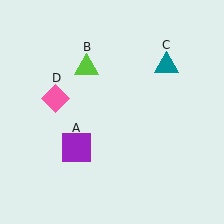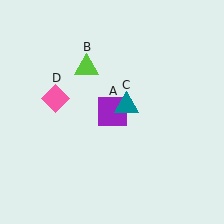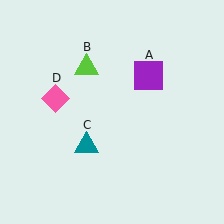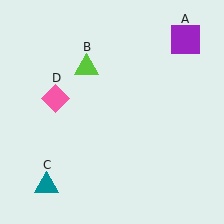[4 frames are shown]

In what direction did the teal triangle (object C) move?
The teal triangle (object C) moved down and to the left.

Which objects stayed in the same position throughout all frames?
Lime triangle (object B) and pink diamond (object D) remained stationary.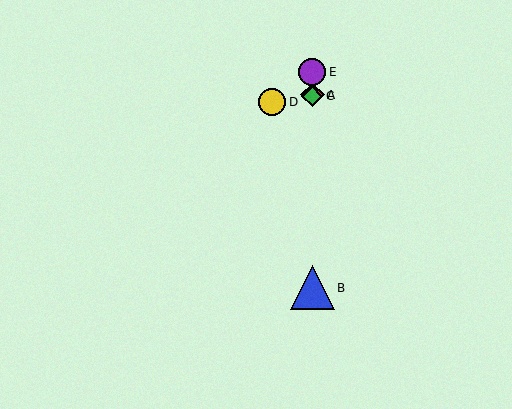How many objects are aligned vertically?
4 objects (A, B, C, E) are aligned vertically.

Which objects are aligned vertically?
Objects A, B, C, E are aligned vertically.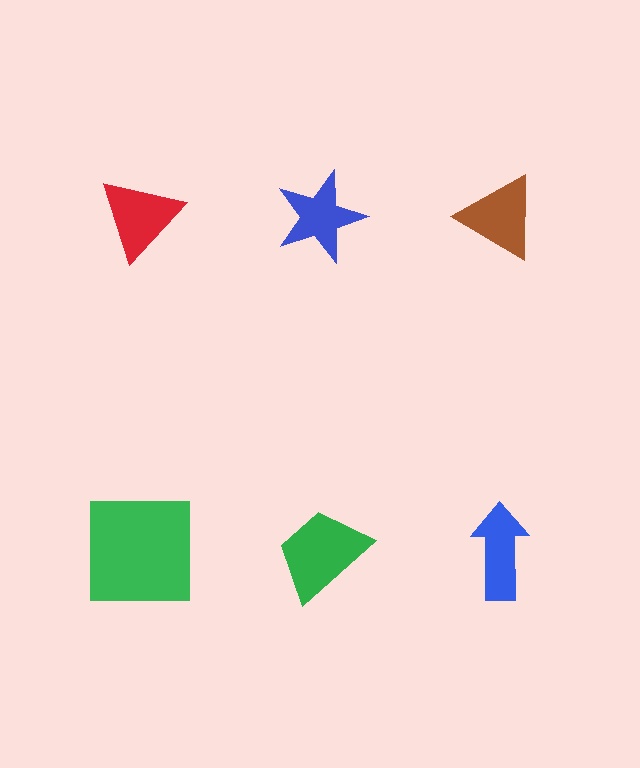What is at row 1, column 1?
A red triangle.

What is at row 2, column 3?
A blue arrow.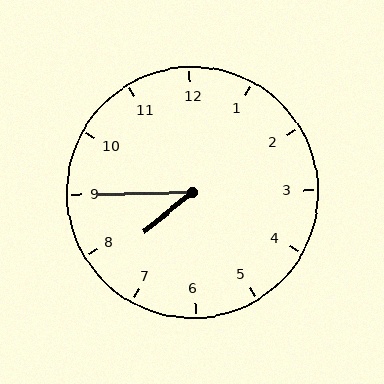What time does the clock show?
7:45.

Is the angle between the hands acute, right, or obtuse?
It is acute.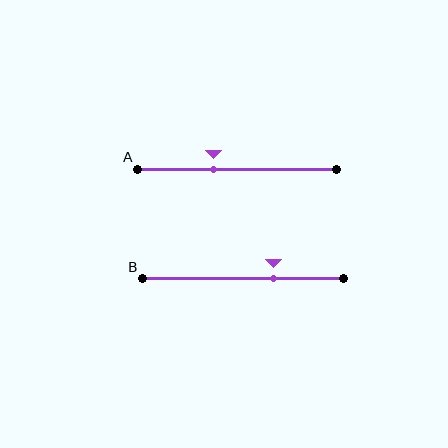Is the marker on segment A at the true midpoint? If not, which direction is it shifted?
No, the marker on segment A is shifted to the left by about 12% of the segment length.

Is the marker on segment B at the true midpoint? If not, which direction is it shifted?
No, the marker on segment B is shifted to the right by about 15% of the segment length.